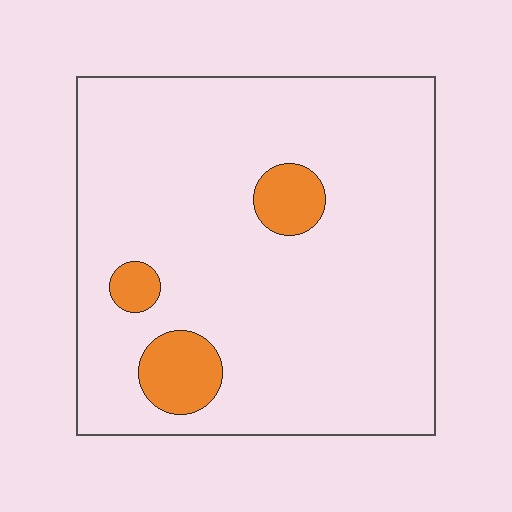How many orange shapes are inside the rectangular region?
3.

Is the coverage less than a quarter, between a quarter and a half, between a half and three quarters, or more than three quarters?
Less than a quarter.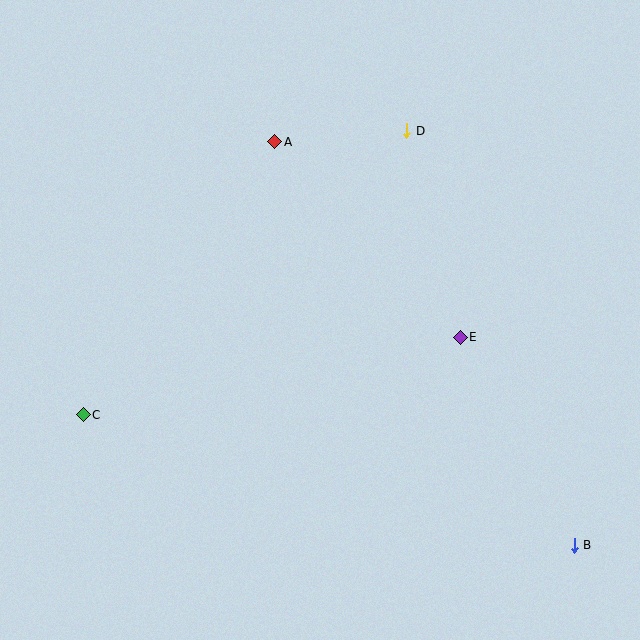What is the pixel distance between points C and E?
The distance between C and E is 385 pixels.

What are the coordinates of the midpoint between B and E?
The midpoint between B and E is at (517, 441).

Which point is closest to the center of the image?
Point E at (460, 337) is closest to the center.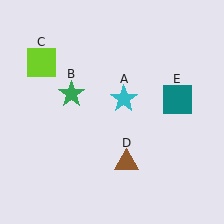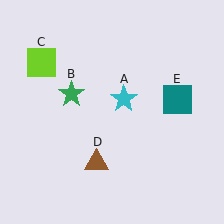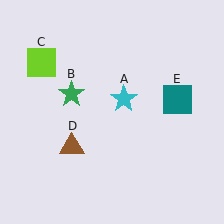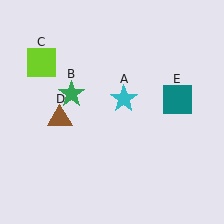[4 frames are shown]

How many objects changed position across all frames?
1 object changed position: brown triangle (object D).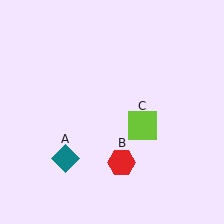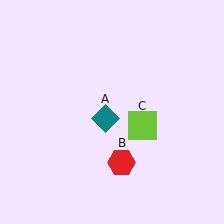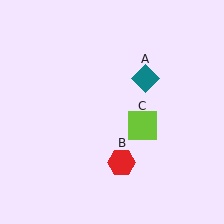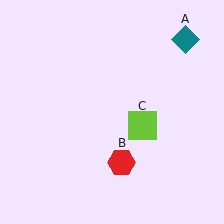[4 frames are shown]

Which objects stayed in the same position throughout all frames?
Red hexagon (object B) and lime square (object C) remained stationary.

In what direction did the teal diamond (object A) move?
The teal diamond (object A) moved up and to the right.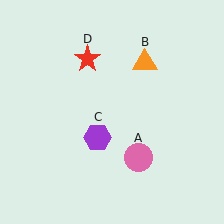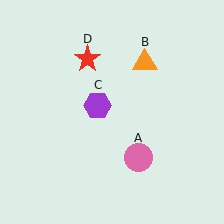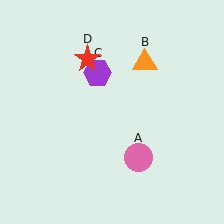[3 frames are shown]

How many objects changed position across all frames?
1 object changed position: purple hexagon (object C).